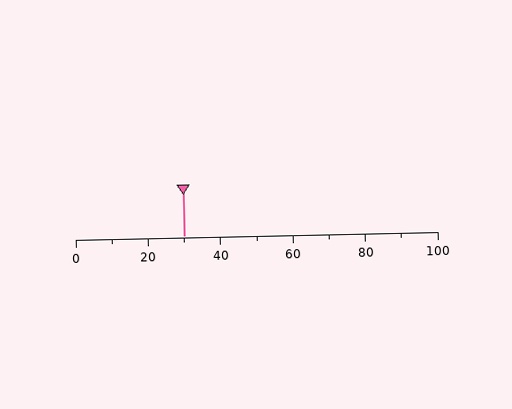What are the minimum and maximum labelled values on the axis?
The axis runs from 0 to 100.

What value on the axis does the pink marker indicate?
The marker indicates approximately 30.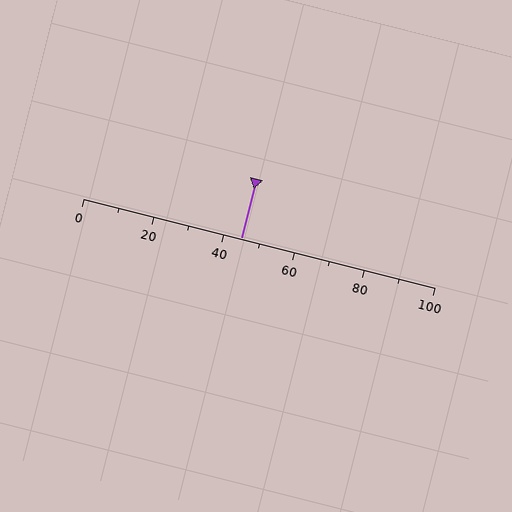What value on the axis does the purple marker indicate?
The marker indicates approximately 45.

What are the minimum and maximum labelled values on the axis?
The axis runs from 0 to 100.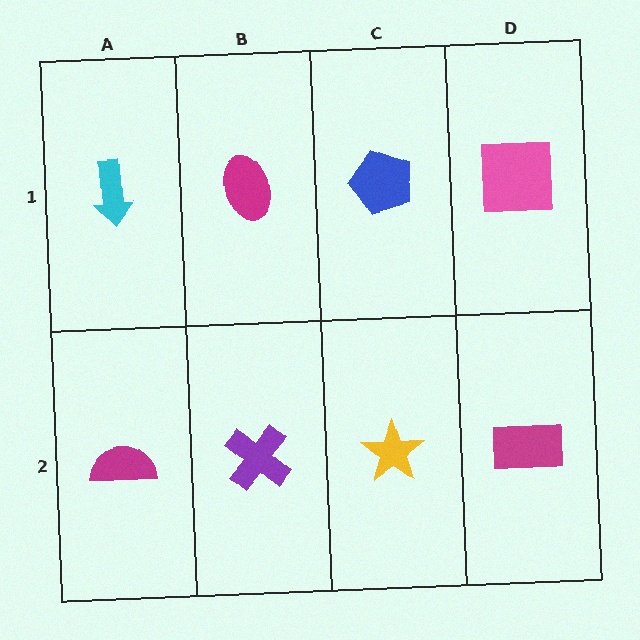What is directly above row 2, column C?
A blue pentagon.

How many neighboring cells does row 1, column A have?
2.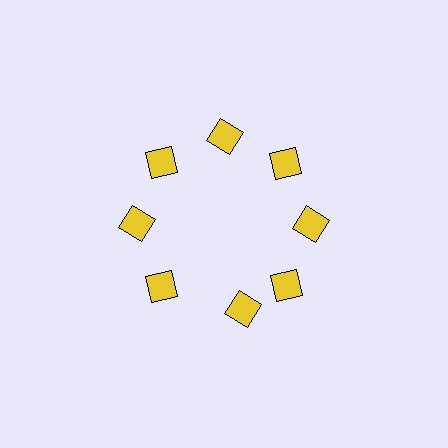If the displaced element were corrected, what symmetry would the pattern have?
It would have 8-fold rotational symmetry — the pattern would map onto itself every 45 degrees.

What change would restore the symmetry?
The symmetry would be restored by rotating it back into even spacing with its neighbors so that all 8 squares sit at equal angles and equal distance from the center.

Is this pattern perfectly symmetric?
No. The 8 yellow squares are arranged in a ring, but one element near the 6 o'clock position is rotated out of alignment along the ring, breaking the 8-fold rotational symmetry.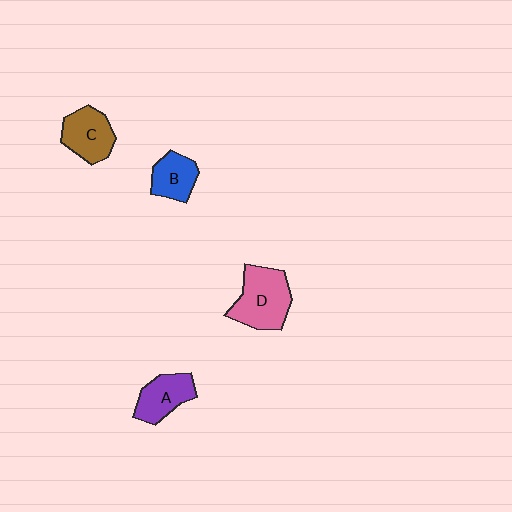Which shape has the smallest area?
Shape B (blue).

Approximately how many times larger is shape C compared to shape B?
Approximately 1.2 times.